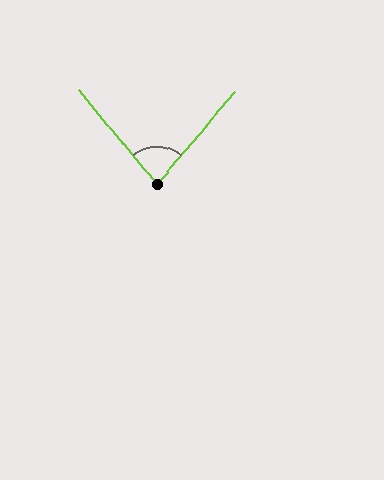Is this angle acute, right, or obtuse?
It is acute.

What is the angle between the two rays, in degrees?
Approximately 80 degrees.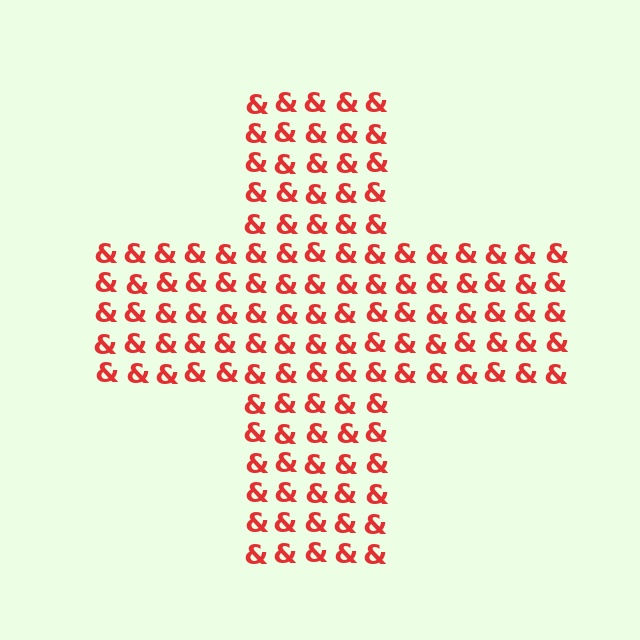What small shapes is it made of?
It is made of small ampersands.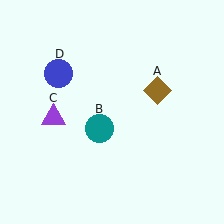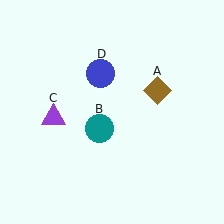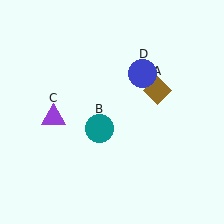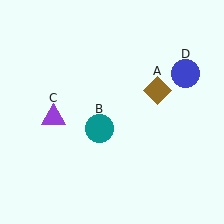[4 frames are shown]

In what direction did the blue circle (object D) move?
The blue circle (object D) moved right.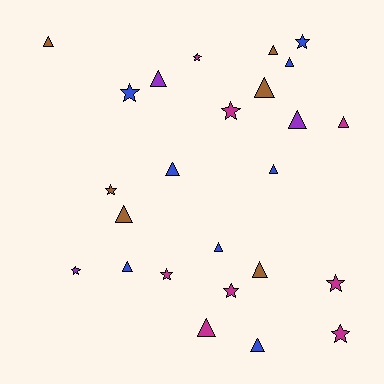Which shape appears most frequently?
Triangle, with 15 objects.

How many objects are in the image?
There are 25 objects.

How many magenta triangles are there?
There are 2 magenta triangles.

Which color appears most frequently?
Magenta, with 8 objects.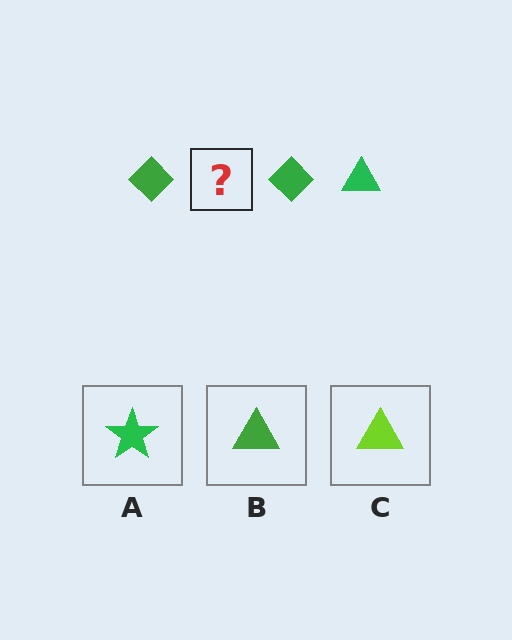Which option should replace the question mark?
Option B.